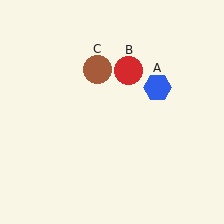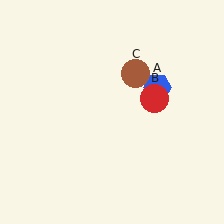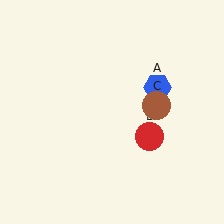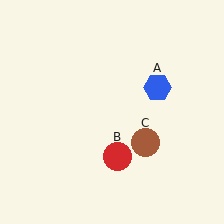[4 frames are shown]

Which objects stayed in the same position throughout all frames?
Blue hexagon (object A) remained stationary.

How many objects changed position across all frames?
2 objects changed position: red circle (object B), brown circle (object C).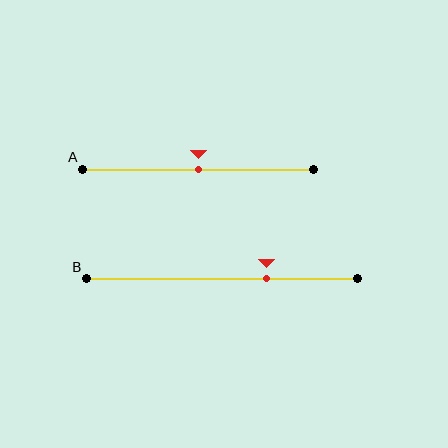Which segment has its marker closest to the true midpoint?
Segment A has its marker closest to the true midpoint.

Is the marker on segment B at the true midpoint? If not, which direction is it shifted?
No, the marker on segment B is shifted to the right by about 16% of the segment length.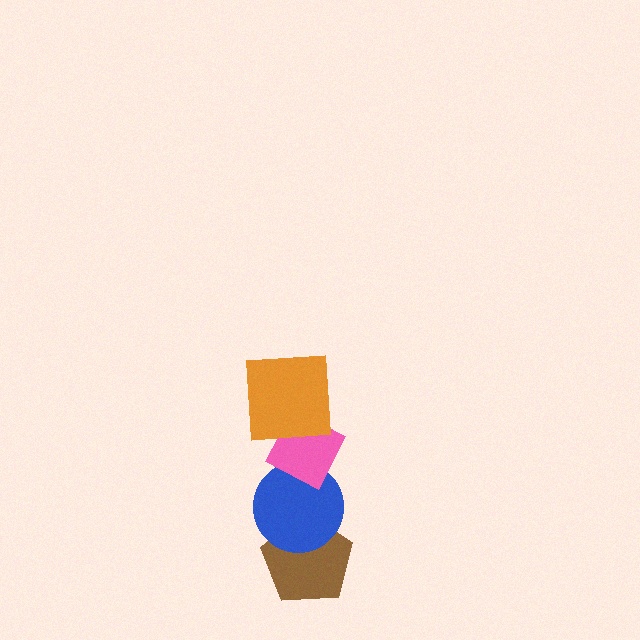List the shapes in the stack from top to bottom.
From top to bottom: the orange square, the pink diamond, the blue circle, the brown pentagon.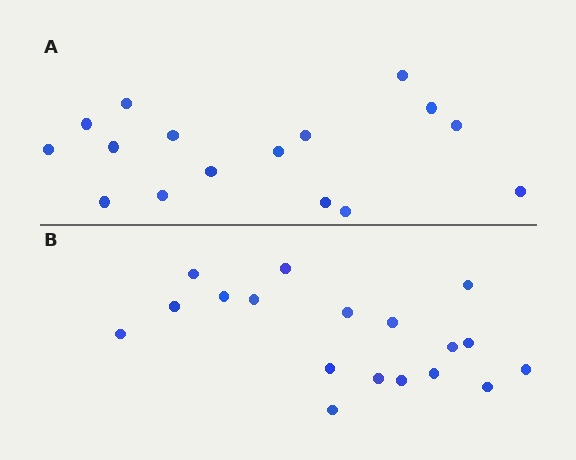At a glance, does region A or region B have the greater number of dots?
Region B (the bottom region) has more dots.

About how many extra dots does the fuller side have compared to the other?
Region B has just a few more — roughly 2 or 3 more dots than region A.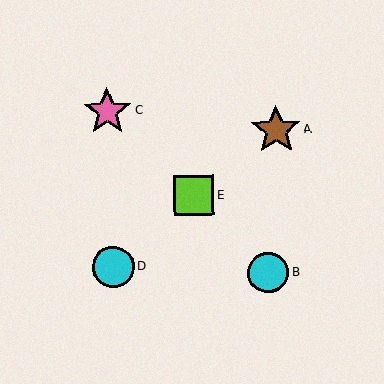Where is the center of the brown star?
The center of the brown star is at (276, 130).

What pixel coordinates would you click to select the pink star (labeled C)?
Click at (107, 112) to select the pink star C.